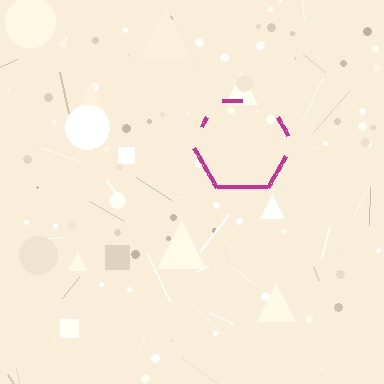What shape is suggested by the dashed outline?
The dashed outline suggests a hexagon.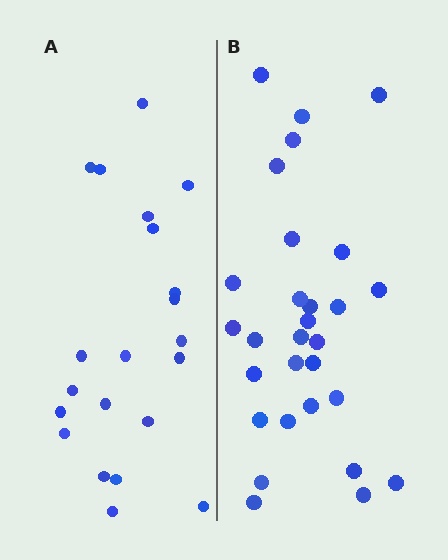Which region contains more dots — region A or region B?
Region B (the right region) has more dots.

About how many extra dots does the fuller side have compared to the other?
Region B has roughly 8 or so more dots than region A.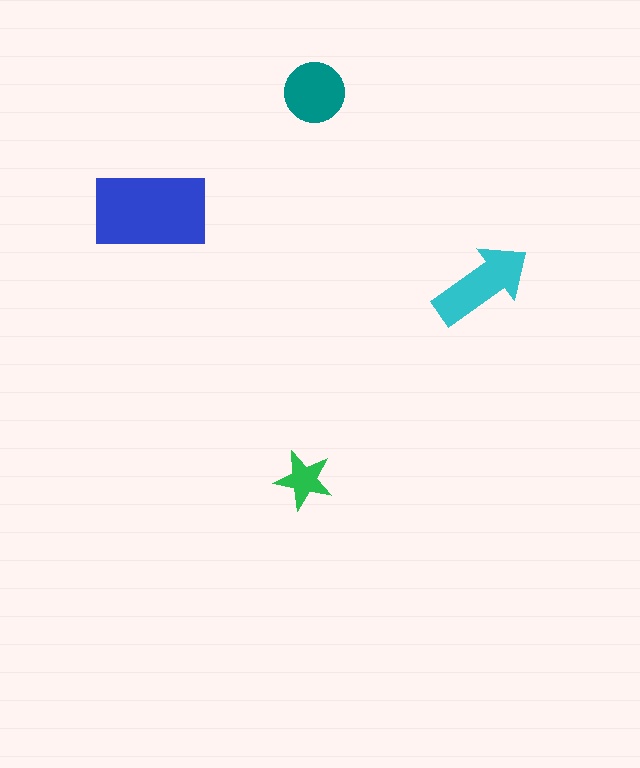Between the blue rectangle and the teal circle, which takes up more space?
The blue rectangle.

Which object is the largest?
The blue rectangle.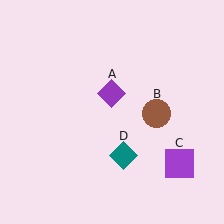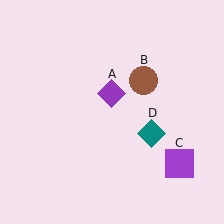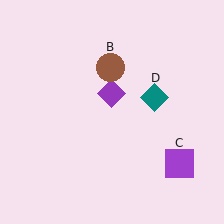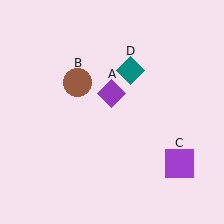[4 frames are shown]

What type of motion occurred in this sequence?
The brown circle (object B), teal diamond (object D) rotated counterclockwise around the center of the scene.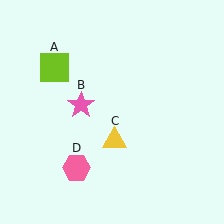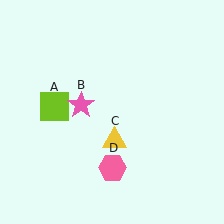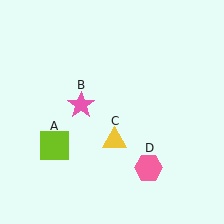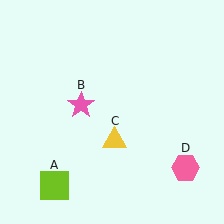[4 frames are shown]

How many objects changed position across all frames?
2 objects changed position: lime square (object A), pink hexagon (object D).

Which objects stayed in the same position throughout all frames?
Pink star (object B) and yellow triangle (object C) remained stationary.